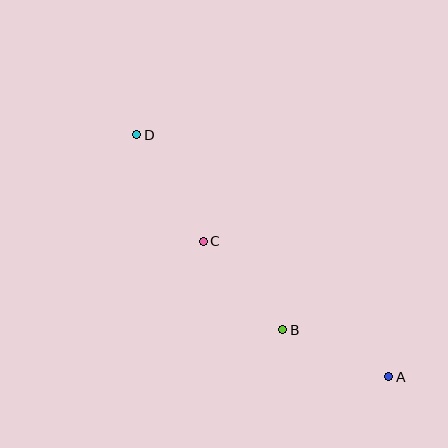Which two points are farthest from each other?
Points A and D are farthest from each other.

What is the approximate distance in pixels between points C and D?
The distance between C and D is approximately 126 pixels.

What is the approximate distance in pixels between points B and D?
The distance between B and D is approximately 243 pixels.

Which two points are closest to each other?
Points A and B are closest to each other.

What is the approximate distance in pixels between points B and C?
The distance between B and C is approximately 119 pixels.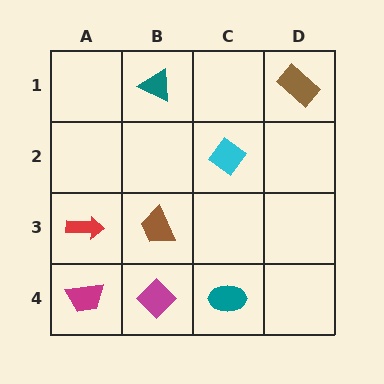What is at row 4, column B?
A magenta diamond.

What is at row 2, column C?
A cyan diamond.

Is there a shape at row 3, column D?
No, that cell is empty.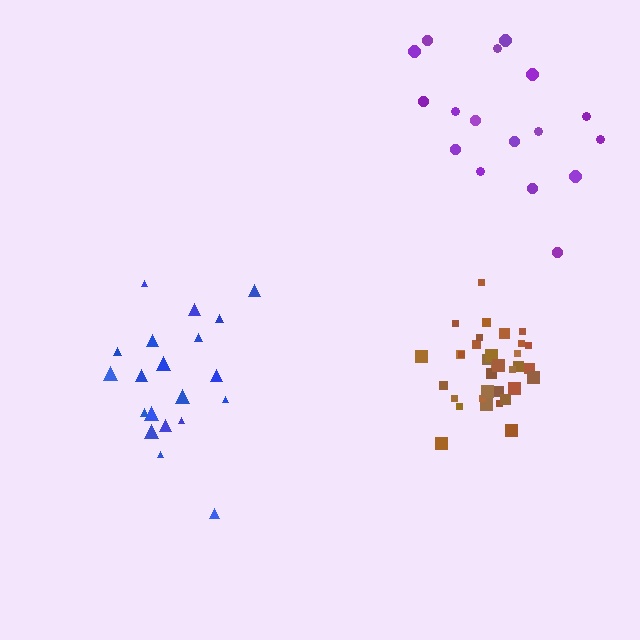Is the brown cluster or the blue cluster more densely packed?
Brown.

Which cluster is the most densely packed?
Brown.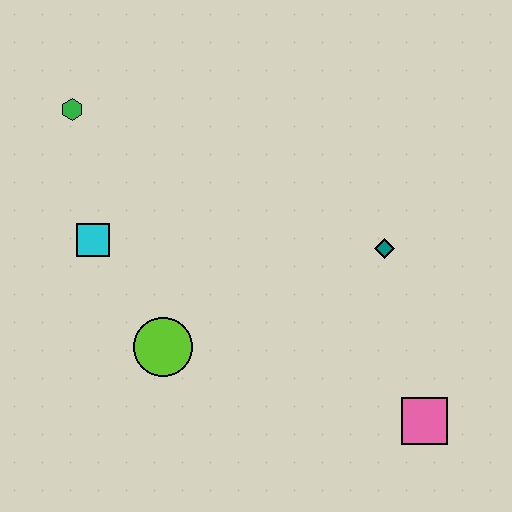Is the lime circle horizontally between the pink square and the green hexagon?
Yes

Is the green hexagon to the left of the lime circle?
Yes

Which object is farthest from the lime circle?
The pink square is farthest from the lime circle.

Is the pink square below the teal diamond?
Yes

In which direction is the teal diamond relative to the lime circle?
The teal diamond is to the right of the lime circle.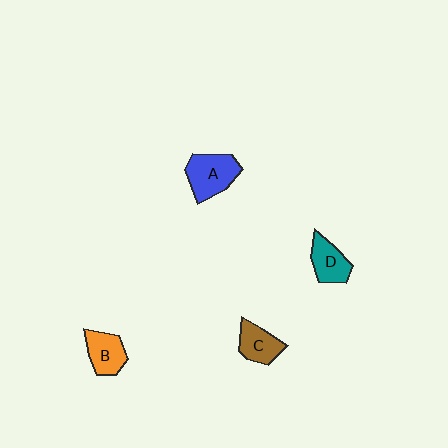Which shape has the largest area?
Shape A (blue).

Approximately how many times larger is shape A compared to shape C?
Approximately 1.4 times.